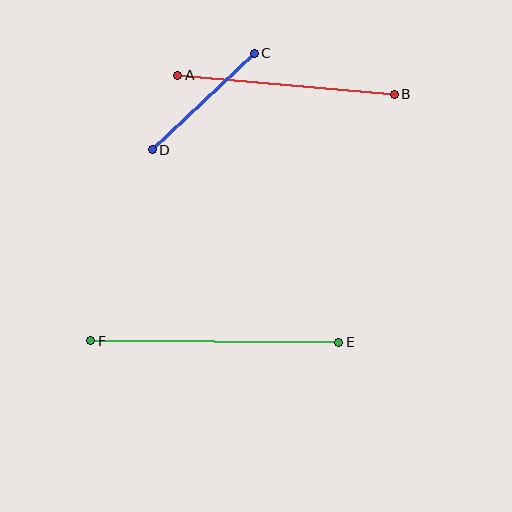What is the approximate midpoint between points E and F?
The midpoint is at approximately (215, 342) pixels.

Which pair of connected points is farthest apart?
Points E and F are farthest apart.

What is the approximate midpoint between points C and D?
The midpoint is at approximately (203, 101) pixels.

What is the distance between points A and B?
The distance is approximately 217 pixels.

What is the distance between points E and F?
The distance is approximately 248 pixels.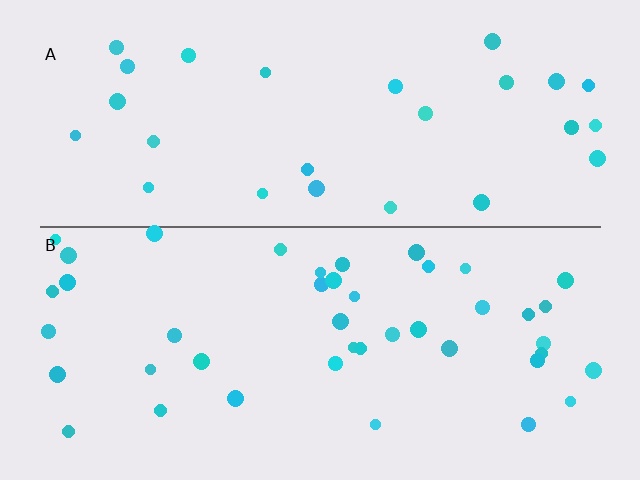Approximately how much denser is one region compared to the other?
Approximately 1.6× — region B over region A.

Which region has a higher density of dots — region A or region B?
B (the bottom).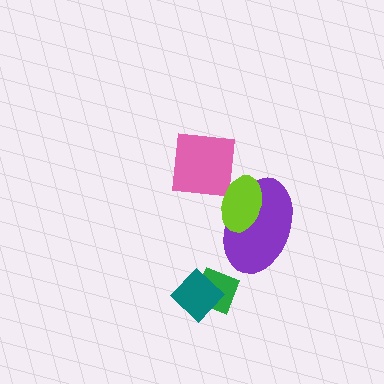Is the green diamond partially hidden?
Yes, it is partially covered by another shape.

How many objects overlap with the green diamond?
1 object overlaps with the green diamond.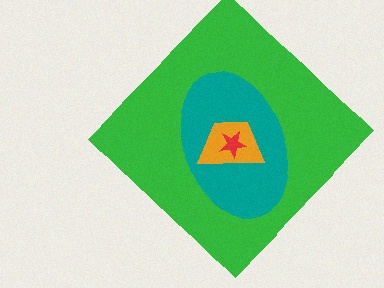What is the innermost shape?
The red star.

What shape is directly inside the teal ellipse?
The orange trapezoid.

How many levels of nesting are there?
4.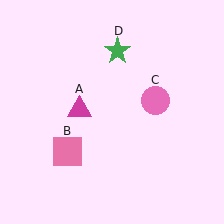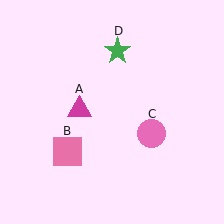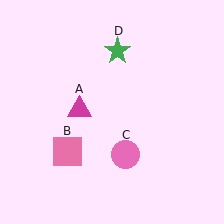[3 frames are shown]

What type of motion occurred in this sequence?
The pink circle (object C) rotated clockwise around the center of the scene.